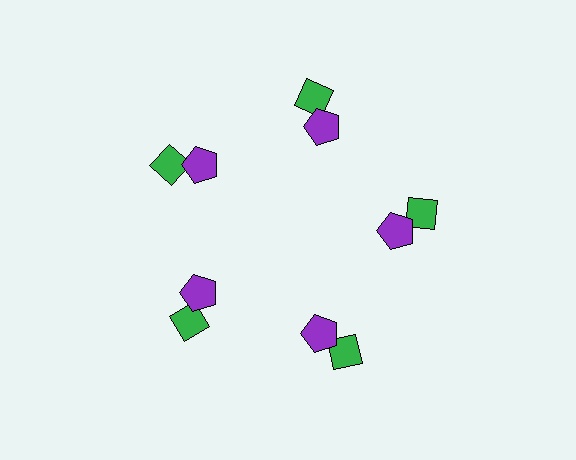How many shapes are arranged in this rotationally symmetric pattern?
There are 10 shapes, arranged in 5 groups of 2.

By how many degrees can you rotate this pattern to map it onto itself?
The pattern maps onto itself every 72 degrees of rotation.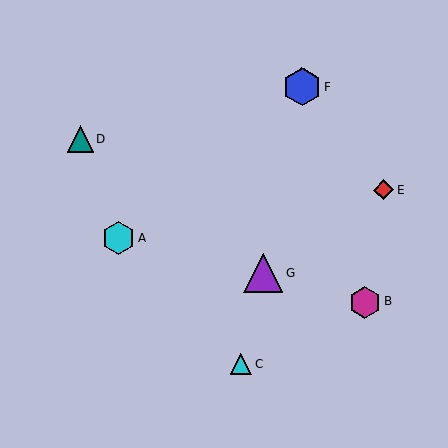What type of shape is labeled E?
Shape E is a red diamond.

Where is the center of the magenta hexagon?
The center of the magenta hexagon is at (365, 302).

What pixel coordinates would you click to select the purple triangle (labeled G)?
Click at (263, 273) to select the purple triangle G.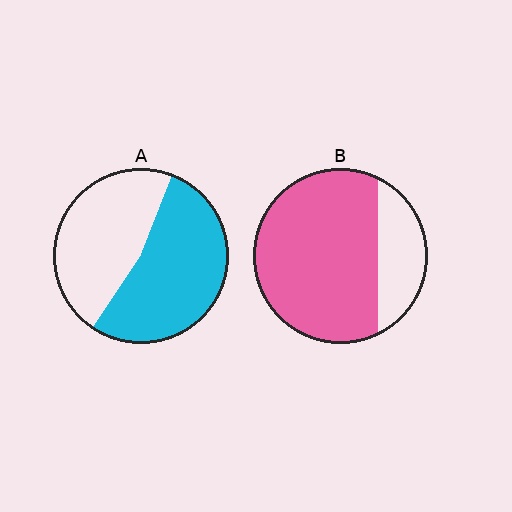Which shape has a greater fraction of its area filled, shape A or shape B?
Shape B.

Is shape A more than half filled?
Roughly half.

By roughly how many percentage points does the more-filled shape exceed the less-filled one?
By roughly 25 percentage points (B over A).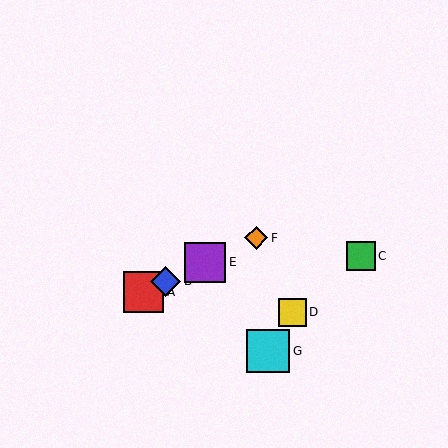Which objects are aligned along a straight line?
Objects A, B, E, F are aligned along a straight line.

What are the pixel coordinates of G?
Object G is at (268, 351).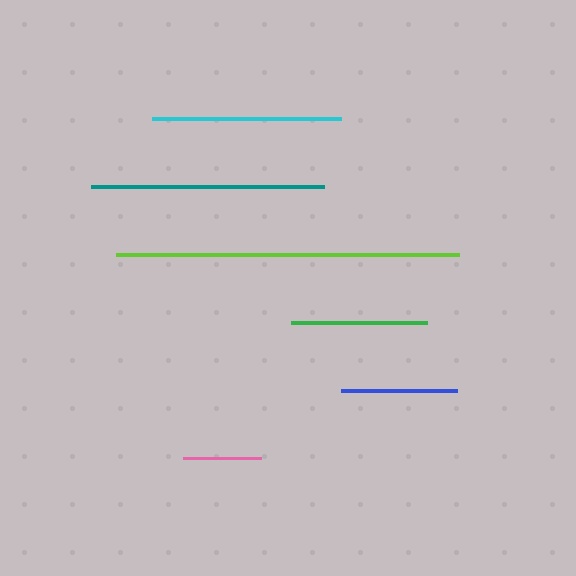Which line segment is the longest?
The lime line is the longest at approximately 343 pixels.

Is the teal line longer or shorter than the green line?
The teal line is longer than the green line.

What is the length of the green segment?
The green segment is approximately 136 pixels long.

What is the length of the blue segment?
The blue segment is approximately 116 pixels long.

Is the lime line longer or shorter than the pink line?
The lime line is longer than the pink line.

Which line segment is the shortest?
The pink line is the shortest at approximately 78 pixels.